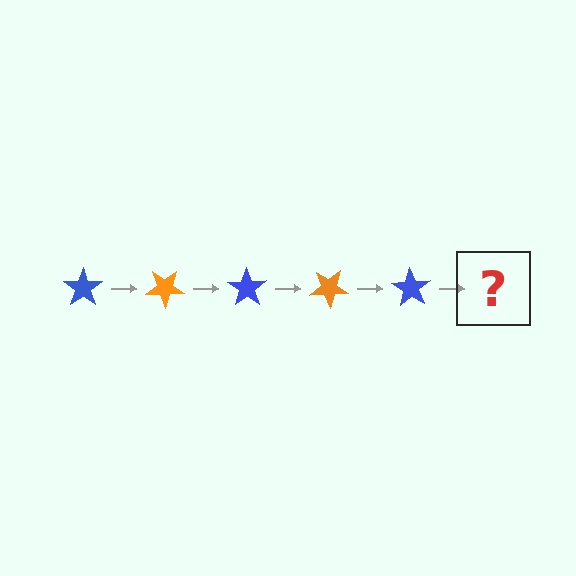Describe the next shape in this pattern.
It should be an orange star, rotated 175 degrees from the start.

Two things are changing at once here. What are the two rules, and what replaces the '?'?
The two rules are that it rotates 35 degrees each step and the color cycles through blue and orange. The '?' should be an orange star, rotated 175 degrees from the start.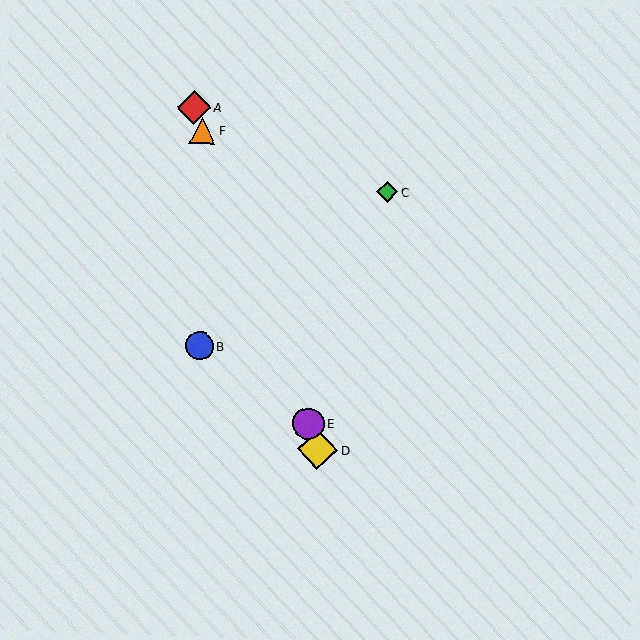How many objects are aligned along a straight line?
4 objects (A, D, E, F) are aligned along a straight line.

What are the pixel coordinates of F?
Object F is at (202, 131).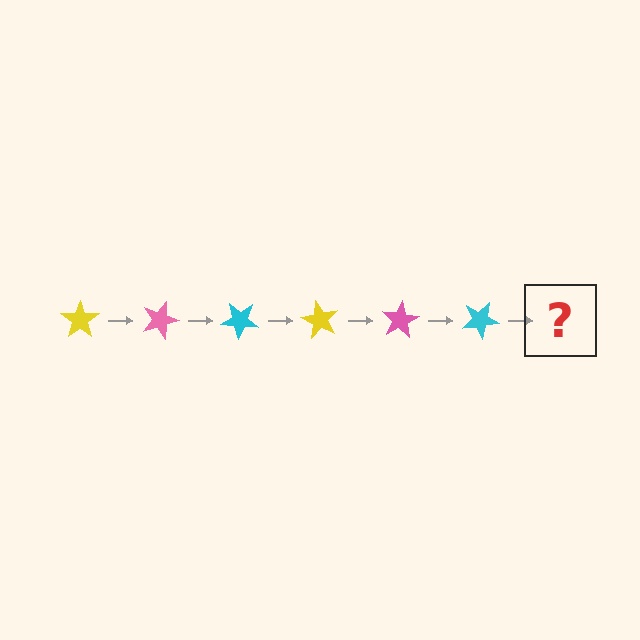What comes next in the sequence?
The next element should be a yellow star, rotated 120 degrees from the start.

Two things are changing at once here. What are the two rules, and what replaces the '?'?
The two rules are that it rotates 20 degrees each step and the color cycles through yellow, pink, and cyan. The '?' should be a yellow star, rotated 120 degrees from the start.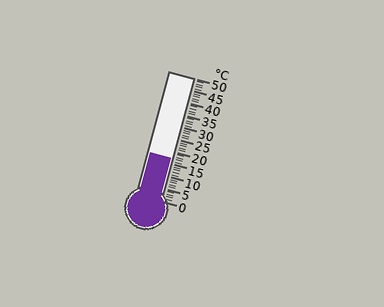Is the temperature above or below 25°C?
The temperature is below 25°C.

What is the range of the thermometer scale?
The thermometer scale ranges from 0°C to 50°C.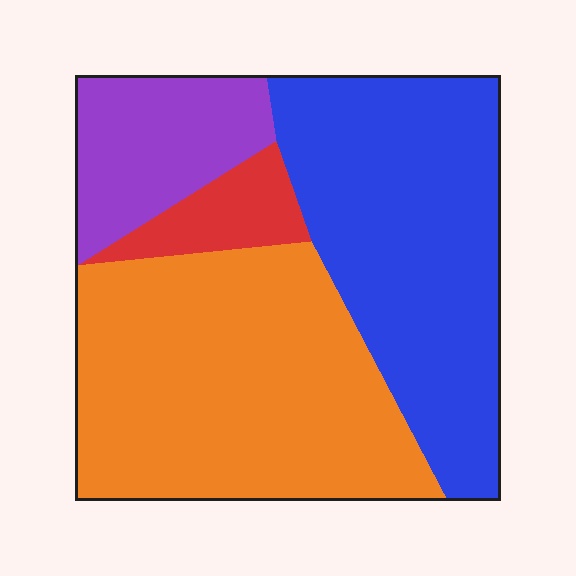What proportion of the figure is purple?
Purple takes up about one eighth (1/8) of the figure.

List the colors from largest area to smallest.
From largest to smallest: orange, blue, purple, red.